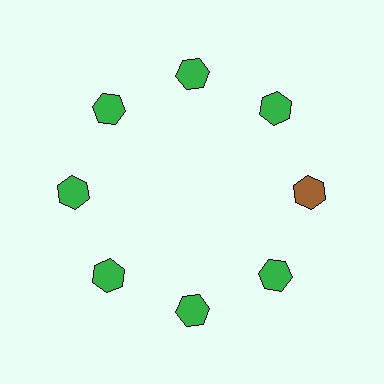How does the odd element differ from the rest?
It has a different color: brown instead of green.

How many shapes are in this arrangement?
There are 8 shapes arranged in a ring pattern.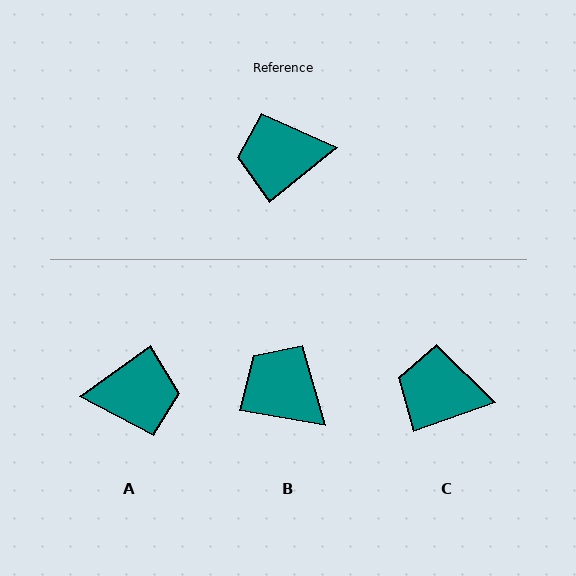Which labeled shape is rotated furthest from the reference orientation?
A, about 176 degrees away.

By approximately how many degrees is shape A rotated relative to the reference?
Approximately 176 degrees counter-clockwise.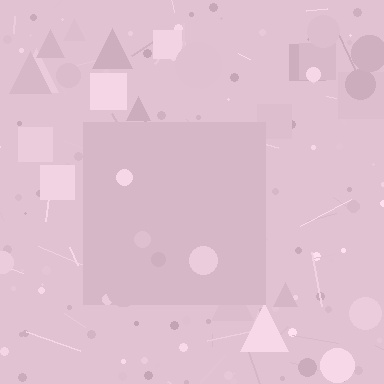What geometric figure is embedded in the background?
A square is embedded in the background.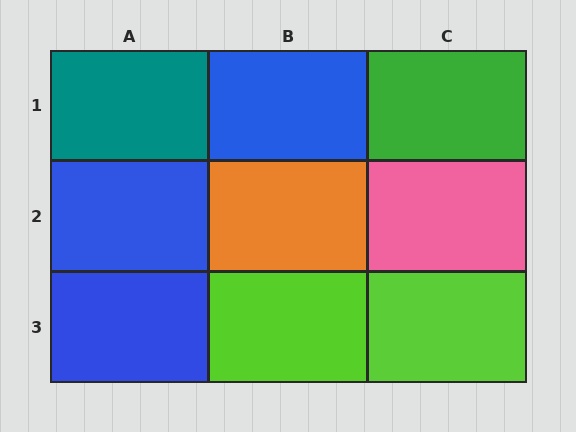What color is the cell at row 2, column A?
Blue.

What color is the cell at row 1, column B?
Blue.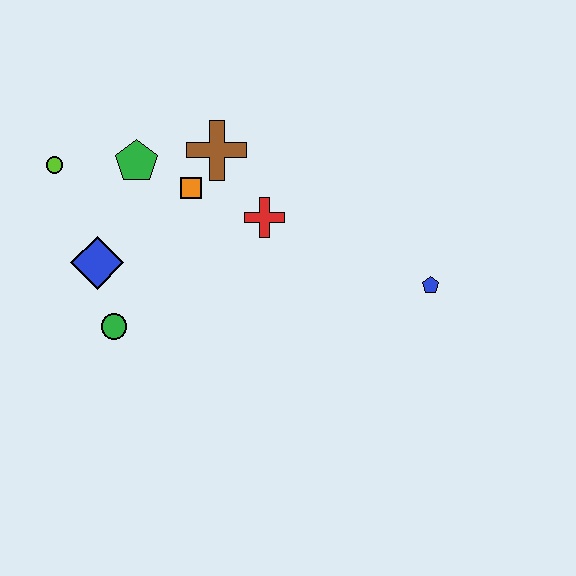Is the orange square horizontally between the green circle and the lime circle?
No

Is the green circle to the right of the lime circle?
Yes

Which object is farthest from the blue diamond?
The blue pentagon is farthest from the blue diamond.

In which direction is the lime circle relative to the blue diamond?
The lime circle is above the blue diamond.